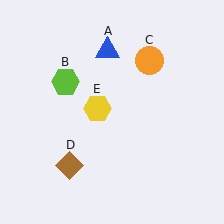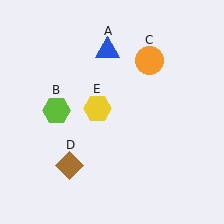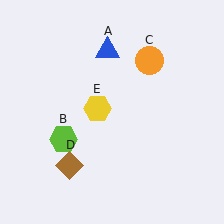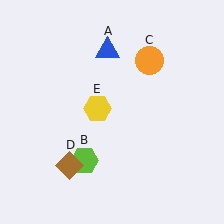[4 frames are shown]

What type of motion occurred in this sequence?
The lime hexagon (object B) rotated counterclockwise around the center of the scene.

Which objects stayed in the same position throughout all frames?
Blue triangle (object A) and orange circle (object C) and brown diamond (object D) and yellow hexagon (object E) remained stationary.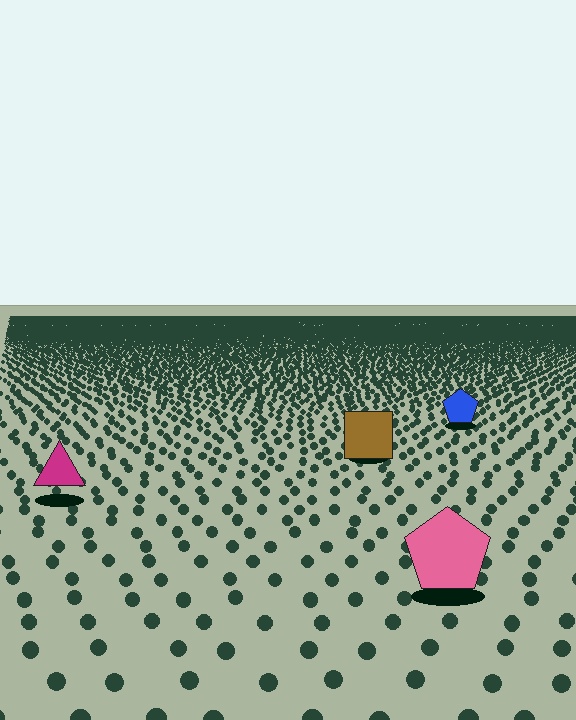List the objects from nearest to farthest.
From nearest to farthest: the pink pentagon, the magenta triangle, the brown square, the blue pentagon.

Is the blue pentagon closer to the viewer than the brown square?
No. The brown square is closer — you can tell from the texture gradient: the ground texture is coarser near it.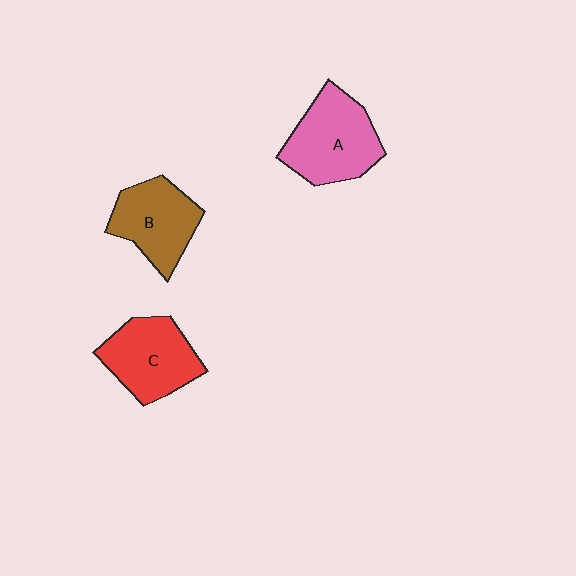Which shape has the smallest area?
Shape B (brown).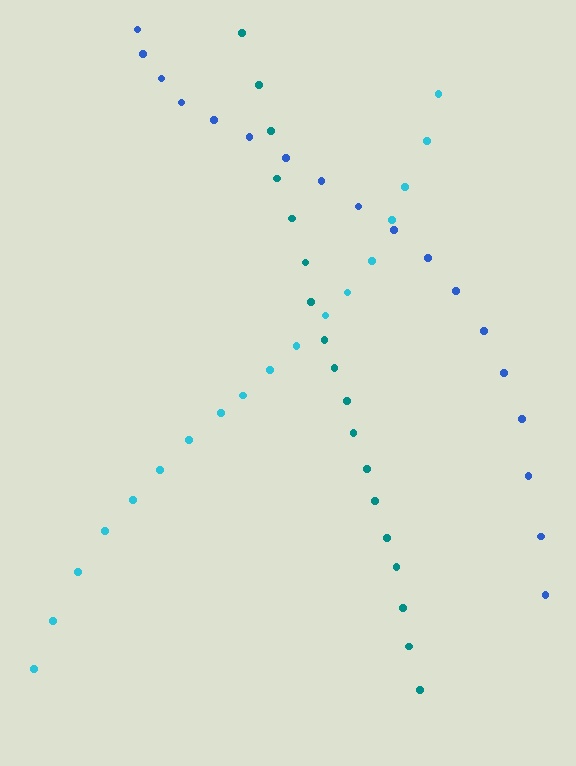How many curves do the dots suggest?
There are 3 distinct paths.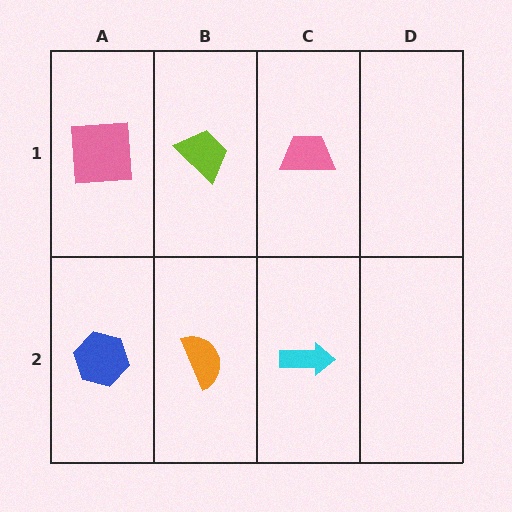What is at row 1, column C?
A pink trapezoid.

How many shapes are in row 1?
3 shapes.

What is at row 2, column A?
A blue hexagon.